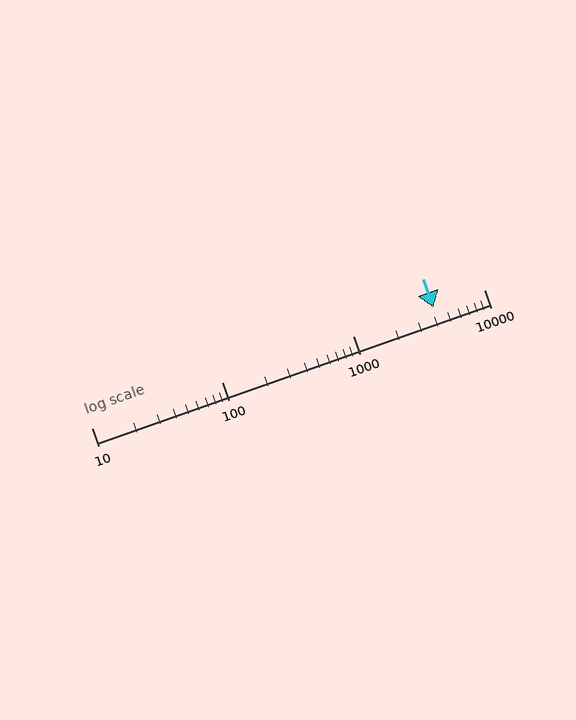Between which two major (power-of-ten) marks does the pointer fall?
The pointer is between 1000 and 10000.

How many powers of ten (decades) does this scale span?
The scale spans 3 decades, from 10 to 10000.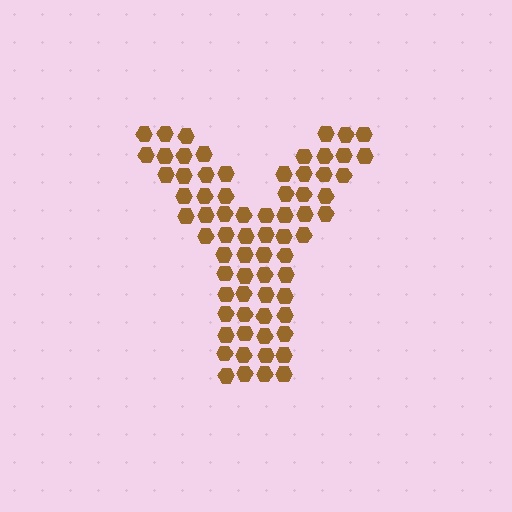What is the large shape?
The large shape is the letter Y.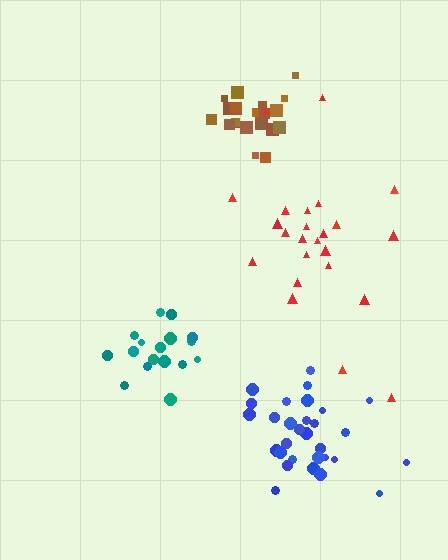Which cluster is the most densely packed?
Teal.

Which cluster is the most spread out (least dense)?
Red.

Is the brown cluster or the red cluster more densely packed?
Brown.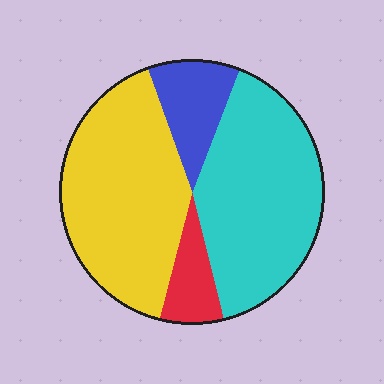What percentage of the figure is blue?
Blue covers around 10% of the figure.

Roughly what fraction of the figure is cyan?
Cyan takes up about two fifths (2/5) of the figure.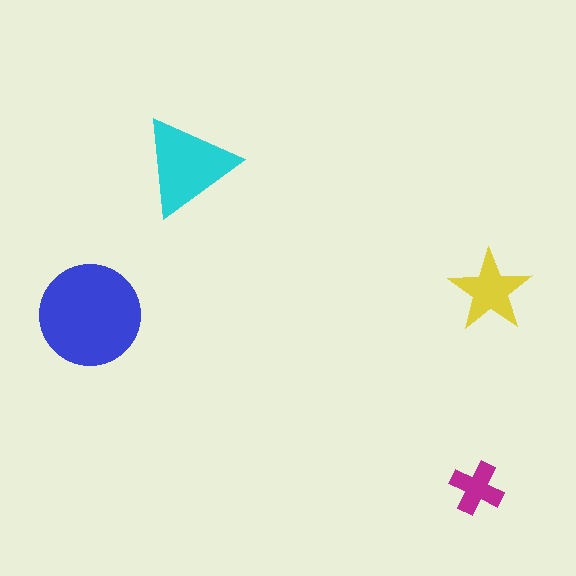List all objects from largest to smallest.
The blue circle, the cyan triangle, the yellow star, the magenta cross.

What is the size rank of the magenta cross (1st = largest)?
4th.